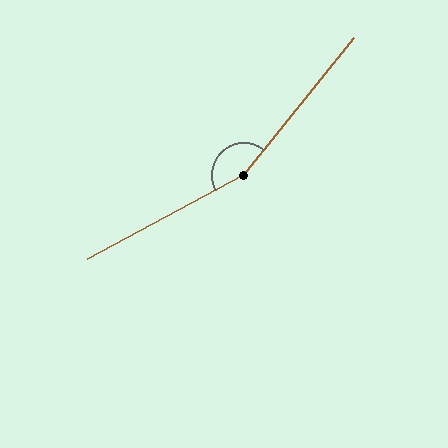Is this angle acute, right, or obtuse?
It is obtuse.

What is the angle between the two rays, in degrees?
Approximately 157 degrees.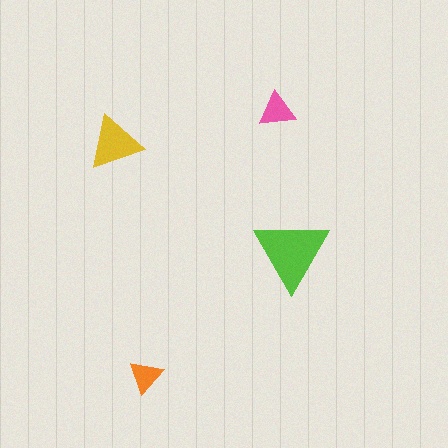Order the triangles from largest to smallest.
the lime one, the yellow one, the pink one, the orange one.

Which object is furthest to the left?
The yellow triangle is leftmost.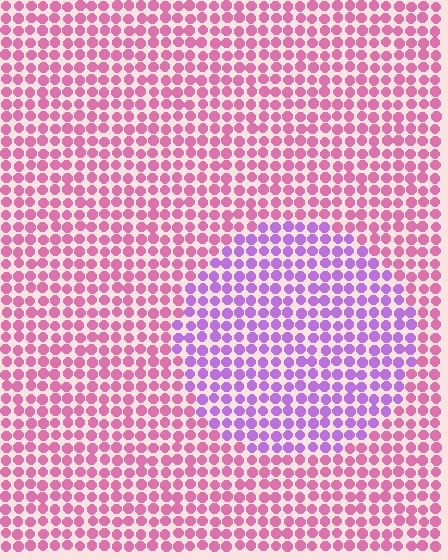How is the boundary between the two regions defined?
The boundary is defined purely by a slight shift in hue (about 46 degrees). Spacing, size, and orientation are identical on both sides.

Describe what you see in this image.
The image is filled with small pink elements in a uniform arrangement. A circle-shaped region is visible where the elements are tinted to a slightly different hue, forming a subtle color boundary.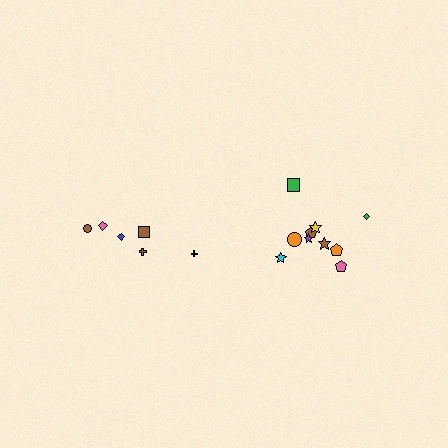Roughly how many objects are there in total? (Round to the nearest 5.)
Roughly 15 objects in total.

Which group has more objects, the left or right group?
The right group.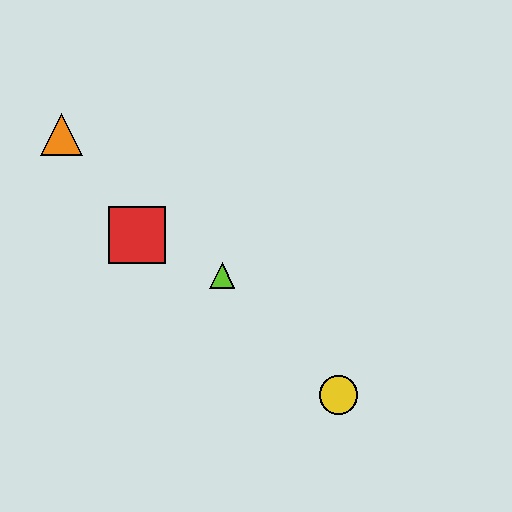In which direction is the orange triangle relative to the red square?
The orange triangle is above the red square.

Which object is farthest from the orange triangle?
The yellow circle is farthest from the orange triangle.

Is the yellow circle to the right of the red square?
Yes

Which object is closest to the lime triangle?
The red square is closest to the lime triangle.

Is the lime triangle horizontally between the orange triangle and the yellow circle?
Yes